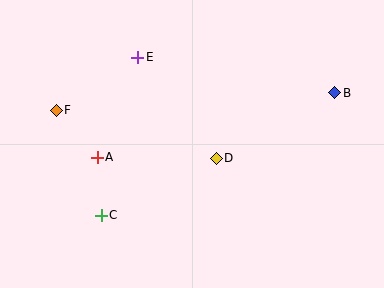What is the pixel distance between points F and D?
The distance between F and D is 167 pixels.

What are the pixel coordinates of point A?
Point A is at (97, 157).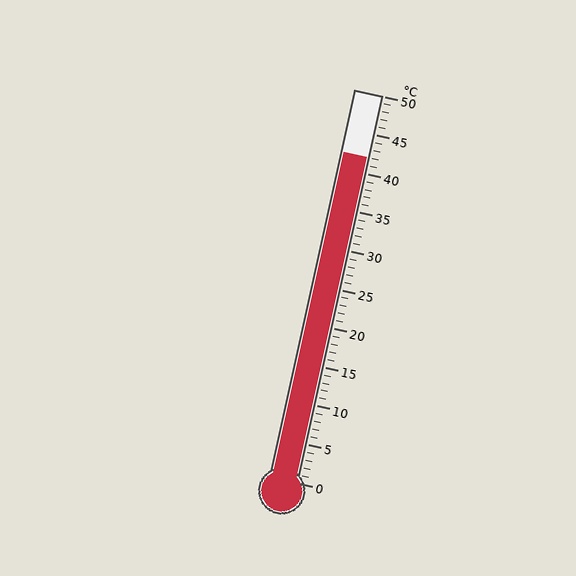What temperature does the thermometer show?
The thermometer shows approximately 42°C.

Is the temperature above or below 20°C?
The temperature is above 20°C.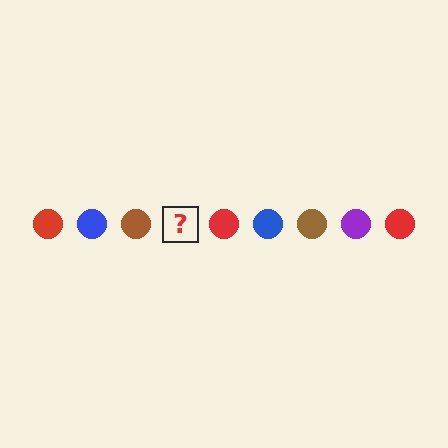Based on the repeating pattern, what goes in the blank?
The blank should be a purple circle.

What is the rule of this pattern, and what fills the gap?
The rule is that the pattern cycles through red, blue, brown, purple circles. The gap should be filled with a purple circle.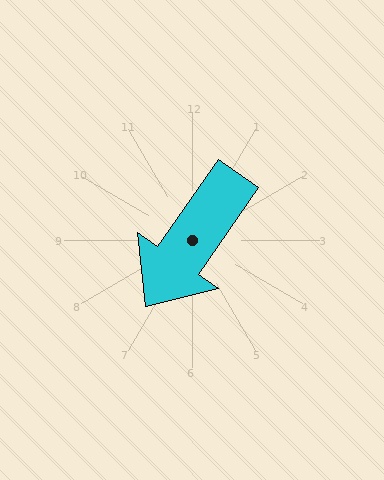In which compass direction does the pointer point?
Southwest.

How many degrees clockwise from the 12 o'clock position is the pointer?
Approximately 215 degrees.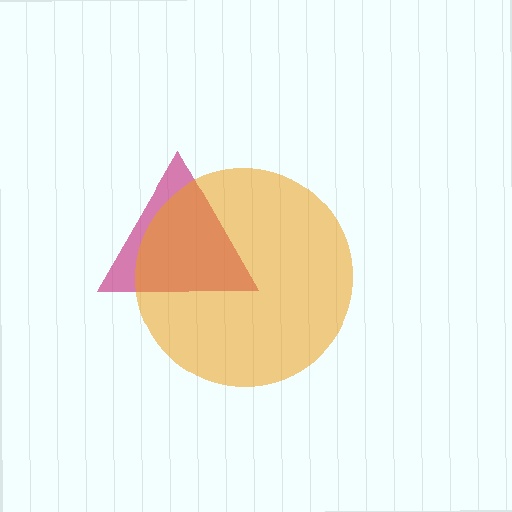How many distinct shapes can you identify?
There are 2 distinct shapes: a magenta triangle, an orange circle.